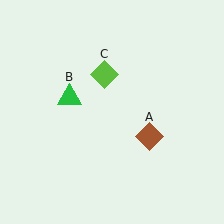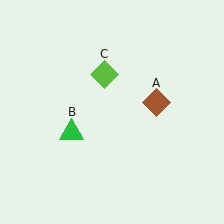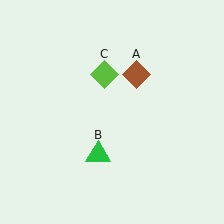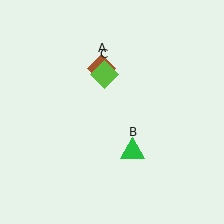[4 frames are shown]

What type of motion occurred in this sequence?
The brown diamond (object A), green triangle (object B) rotated counterclockwise around the center of the scene.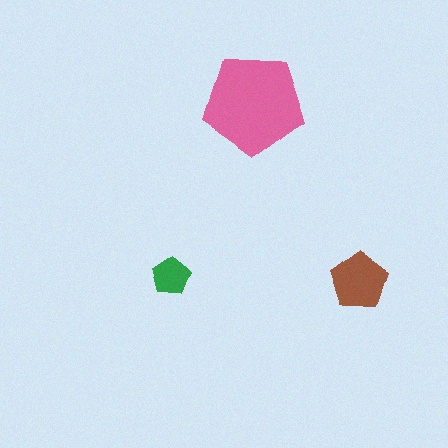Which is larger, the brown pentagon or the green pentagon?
The brown one.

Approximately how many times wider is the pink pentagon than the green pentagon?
About 2.5 times wider.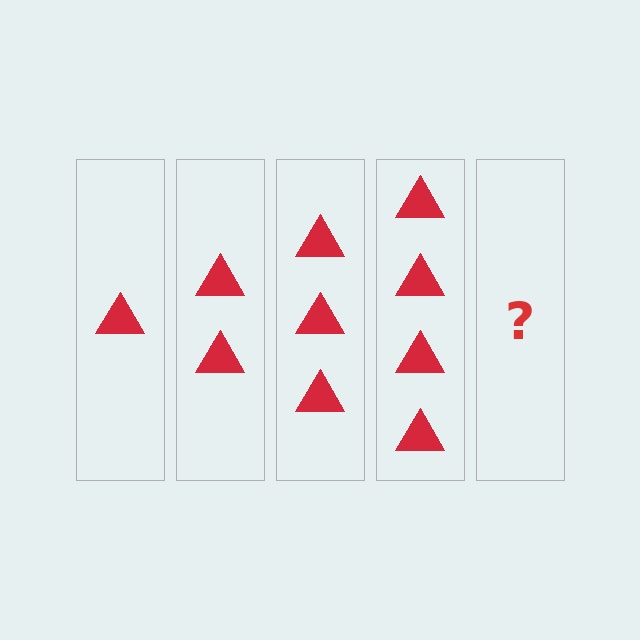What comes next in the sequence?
The next element should be 5 triangles.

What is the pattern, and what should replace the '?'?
The pattern is that each step adds one more triangle. The '?' should be 5 triangles.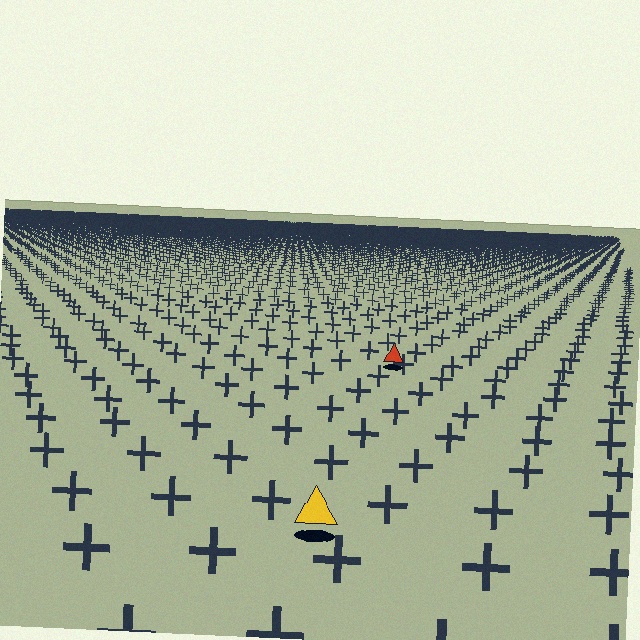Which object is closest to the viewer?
The yellow triangle is closest. The texture marks near it are larger and more spread out.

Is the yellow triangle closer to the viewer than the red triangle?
Yes. The yellow triangle is closer — you can tell from the texture gradient: the ground texture is coarser near it.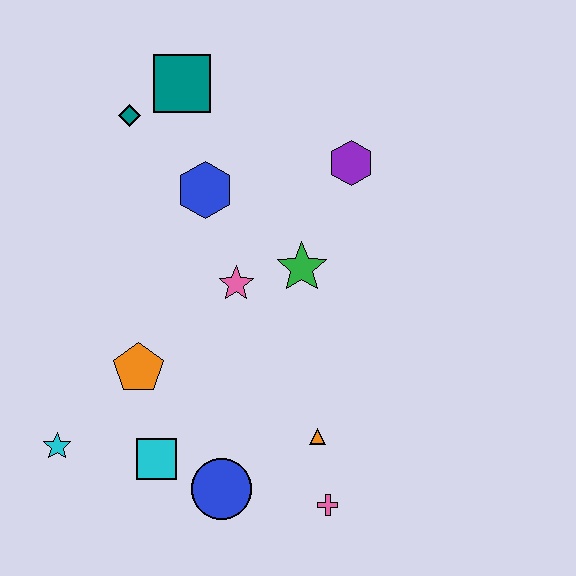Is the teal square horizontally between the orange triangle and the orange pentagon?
Yes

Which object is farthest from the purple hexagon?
The cyan star is farthest from the purple hexagon.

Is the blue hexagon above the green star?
Yes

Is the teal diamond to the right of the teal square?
No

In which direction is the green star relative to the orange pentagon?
The green star is to the right of the orange pentagon.